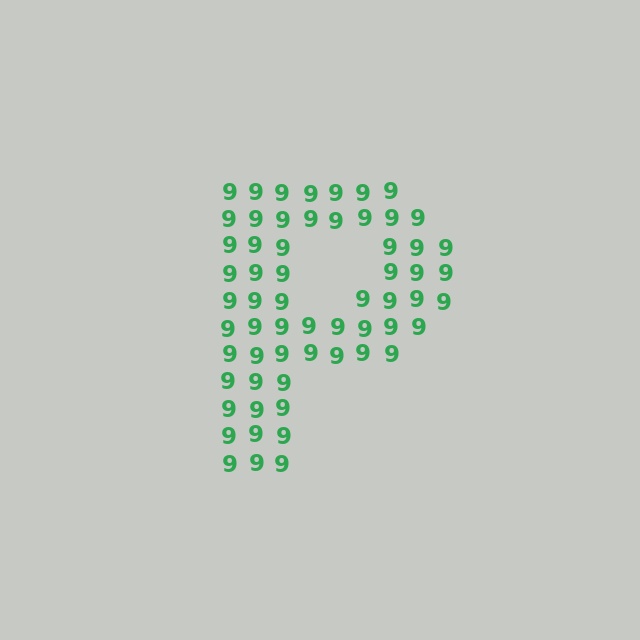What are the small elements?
The small elements are digit 9's.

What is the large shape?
The large shape is the letter P.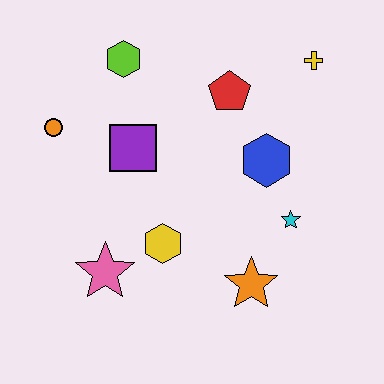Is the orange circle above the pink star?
Yes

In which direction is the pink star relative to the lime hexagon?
The pink star is below the lime hexagon.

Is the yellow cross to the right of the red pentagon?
Yes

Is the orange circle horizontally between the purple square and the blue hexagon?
No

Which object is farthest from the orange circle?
The yellow cross is farthest from the orange circle.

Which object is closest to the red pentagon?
The blue hexagon is closest to the red pentagon.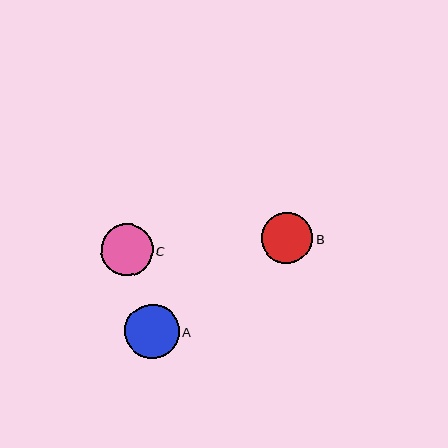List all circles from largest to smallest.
From largest to smallest: A, B, C.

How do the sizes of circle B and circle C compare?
Circle B and circle C are approximately the same size.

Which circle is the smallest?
Circle C is the smallest with a size of approximately 52 pixels.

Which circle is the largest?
Circle A is the largest with a size of approximately 54 pixels.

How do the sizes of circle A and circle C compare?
Circle A and circle C are approximately the same size.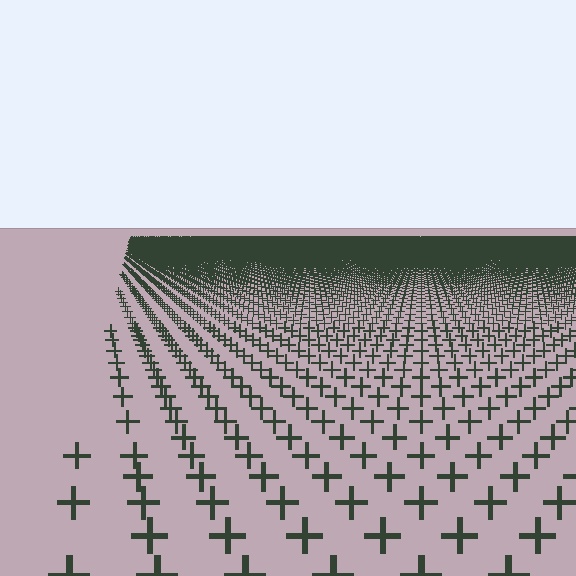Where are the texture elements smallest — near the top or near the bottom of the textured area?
Near the top.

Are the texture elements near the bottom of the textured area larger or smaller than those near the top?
Larger. Near the bottom, elements are closer to the viewer and appear at a bigger on-screen size.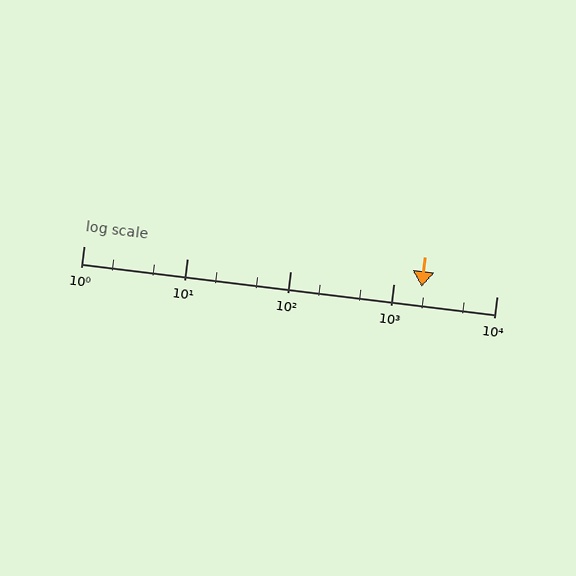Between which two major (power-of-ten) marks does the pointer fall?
The pointer is between 1000 and 10000.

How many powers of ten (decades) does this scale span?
The scale spans 4 decades, from 1 to 10000.